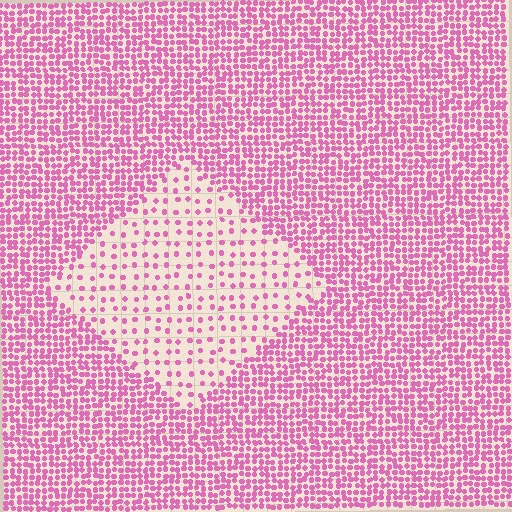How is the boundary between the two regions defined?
The boundary is defined by a change in element density (approximately 2.9x ratio). All elements are the same color, size, and shape.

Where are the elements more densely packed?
The elements are more densely packed outside the diamond boundary.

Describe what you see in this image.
The image contains small pink elements arranged at two different densities. A diamond-shaped region is visible where the elements are less densely packed than the surrounding area.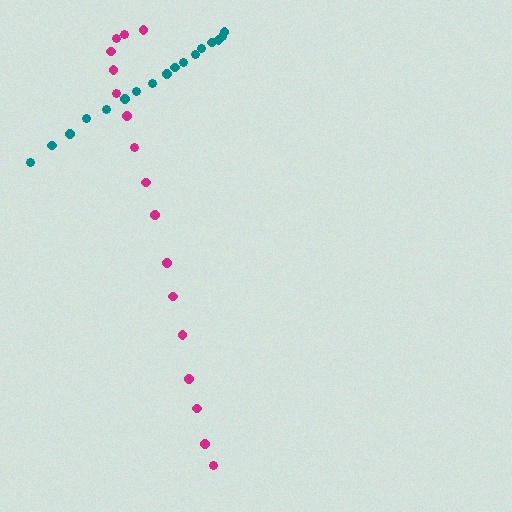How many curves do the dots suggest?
There are 2 distinct paths.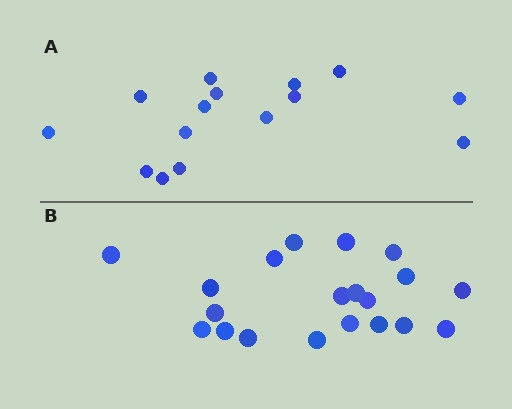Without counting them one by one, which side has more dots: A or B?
Region B (the bottom region) has more dots.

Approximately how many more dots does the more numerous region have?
Region B has about 5 more dots than region A.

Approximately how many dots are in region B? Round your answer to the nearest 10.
About 20 dots.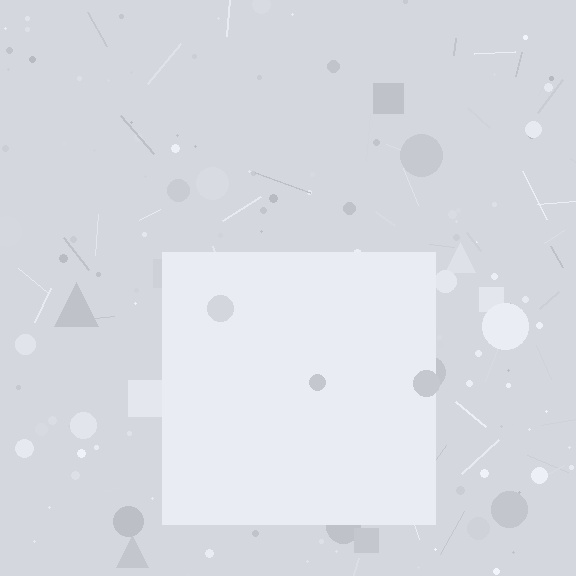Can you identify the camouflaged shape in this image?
The camouflaged shape is a square.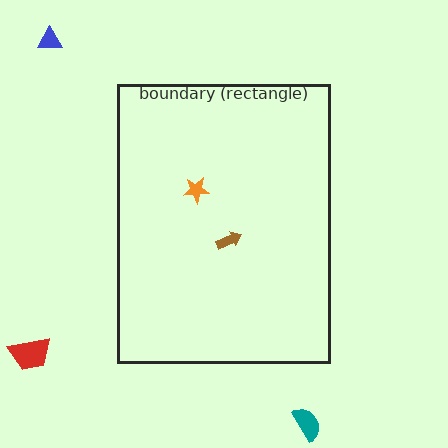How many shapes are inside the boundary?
2 inside, 3 outside.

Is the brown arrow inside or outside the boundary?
Inside.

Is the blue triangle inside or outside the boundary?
Outside.